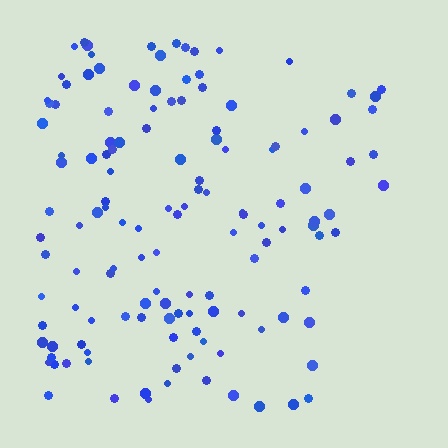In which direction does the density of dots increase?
From right to left, with the left side densest.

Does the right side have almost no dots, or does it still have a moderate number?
Still a moderate number, just noticeably fewer than the left.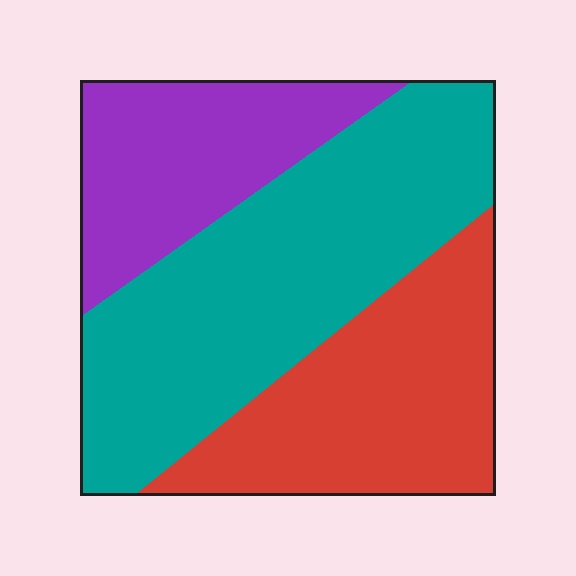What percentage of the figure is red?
Red takes up about one third (1/3) of the figure.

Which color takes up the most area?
Teal, at roughly 45%.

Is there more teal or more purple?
Teal.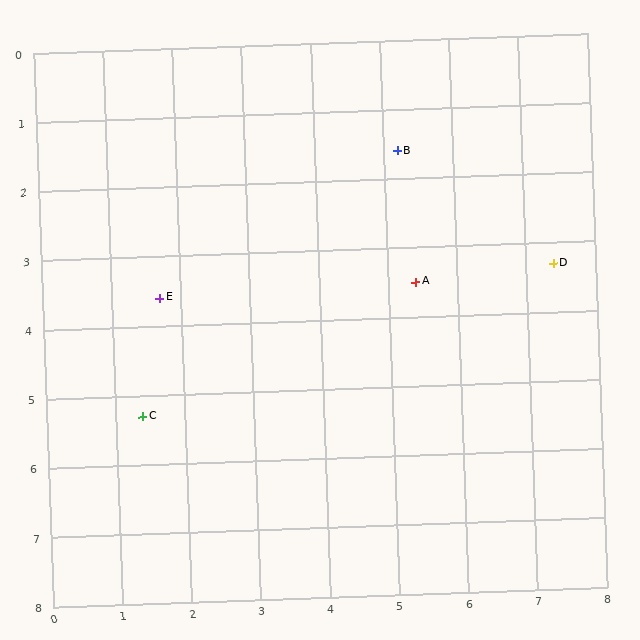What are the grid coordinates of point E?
Point E is at approximately (1.7, 3.6).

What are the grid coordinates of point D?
Point D is at approximately (7.4, 3.3).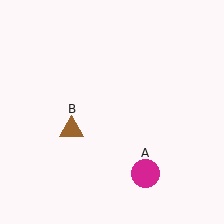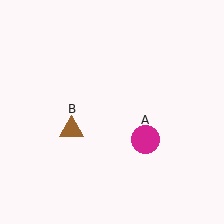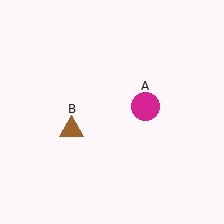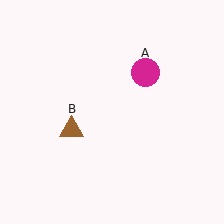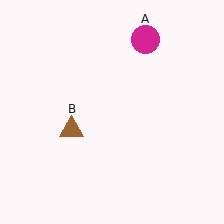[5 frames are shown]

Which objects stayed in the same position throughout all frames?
Brown triangle (object B) remained stationary.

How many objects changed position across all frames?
1 object changed position: magenta circle (object A).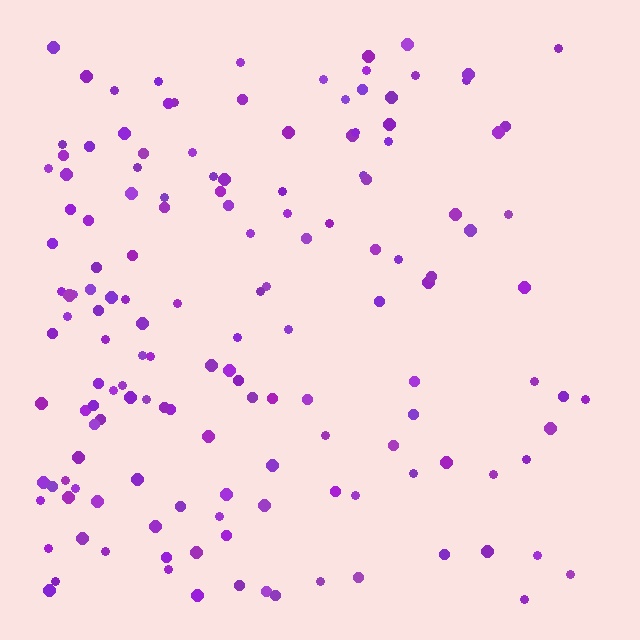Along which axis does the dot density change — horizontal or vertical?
Horizontal.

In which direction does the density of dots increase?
From right to left, with the left side densest.